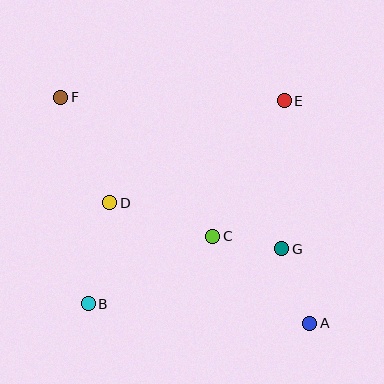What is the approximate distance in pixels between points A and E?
The distance between A and E is approximately 224 pixels.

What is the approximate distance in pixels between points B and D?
The distance between B and D is approximately 103 pixels.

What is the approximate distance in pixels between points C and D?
The distance between C and D is approximately 108 pixels.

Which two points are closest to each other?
Points C and G are closest to each other.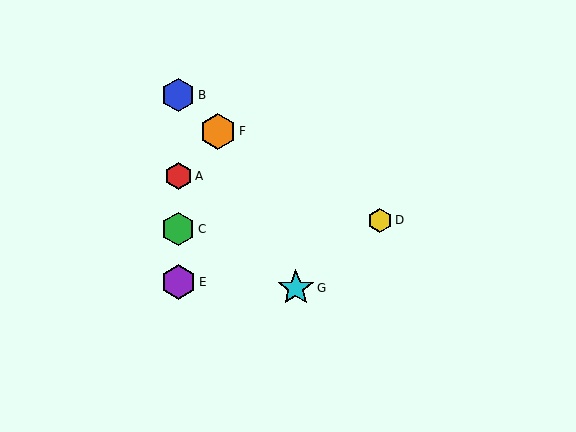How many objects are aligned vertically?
4 objects (A, B, C, E) are aligned vertically.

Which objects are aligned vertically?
Objects A, B, C, E are aligned vertically.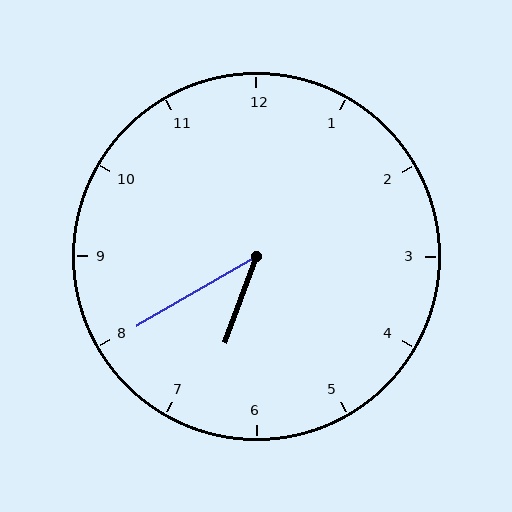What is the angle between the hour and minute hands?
Approximately 40 degrees.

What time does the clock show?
6:40.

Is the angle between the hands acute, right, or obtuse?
It is acute.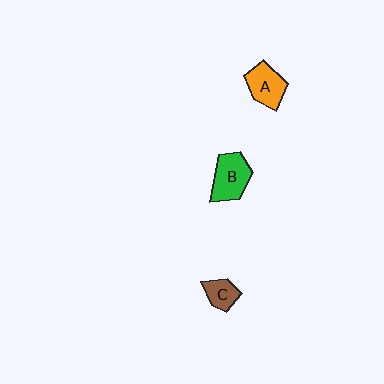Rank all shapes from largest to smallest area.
From largest to smallest: B (green), A (orange), C (brown).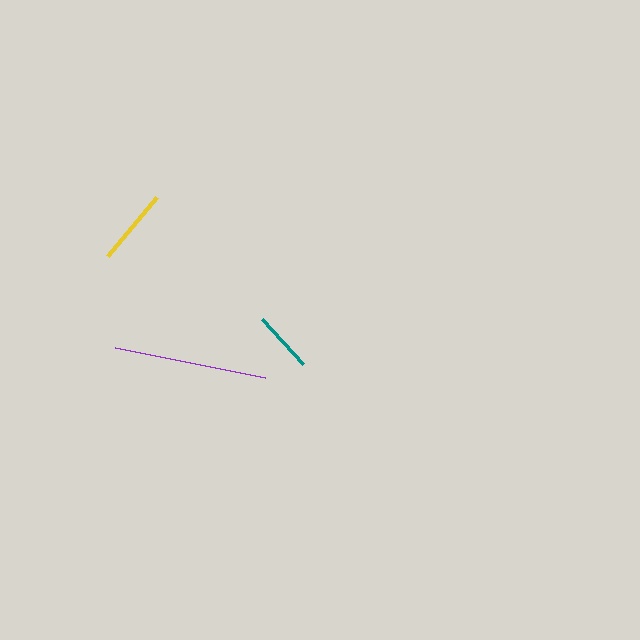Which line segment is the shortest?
The teal line is the shortest at approximately 61 pixels.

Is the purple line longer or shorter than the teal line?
The purple line is longer than the teal line.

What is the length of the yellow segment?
The yellow segment is approximately 77 pixels long.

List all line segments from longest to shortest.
From longest to shortest: purple, yellow, teal.